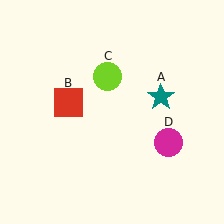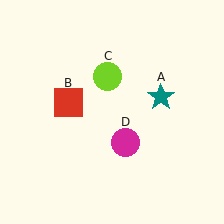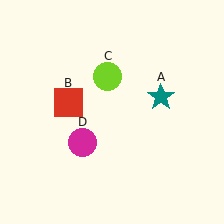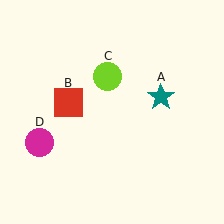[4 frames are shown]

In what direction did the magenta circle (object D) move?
The magenta circle (object D) moved left.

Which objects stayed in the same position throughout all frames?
Teal star (object A) and red square (object B) and lime circle (object C) remained stationary.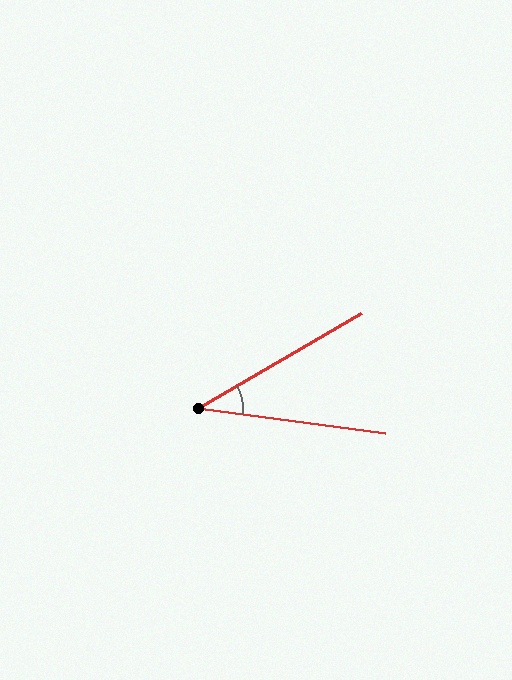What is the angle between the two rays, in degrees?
Approximately 38 degrees.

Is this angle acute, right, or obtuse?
It is acute.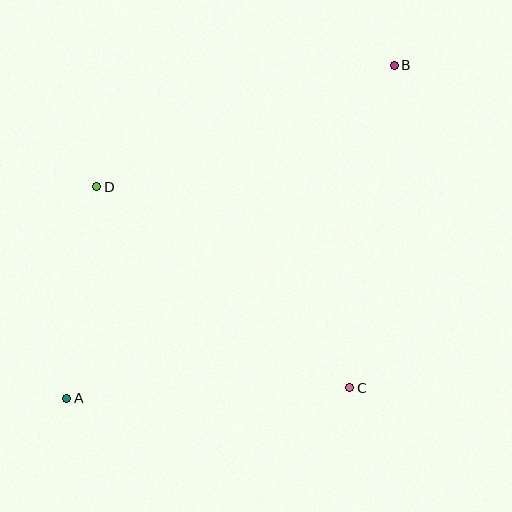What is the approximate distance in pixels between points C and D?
The distance between C and D is approximately 323 pixels.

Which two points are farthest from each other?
Points A and B are farthest from each other.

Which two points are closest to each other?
Points A and D are closest to each other.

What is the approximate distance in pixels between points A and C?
The distance between A and C is approximately 283 pixels.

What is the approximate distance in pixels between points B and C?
The distance between B and C is approximately 326 pixels.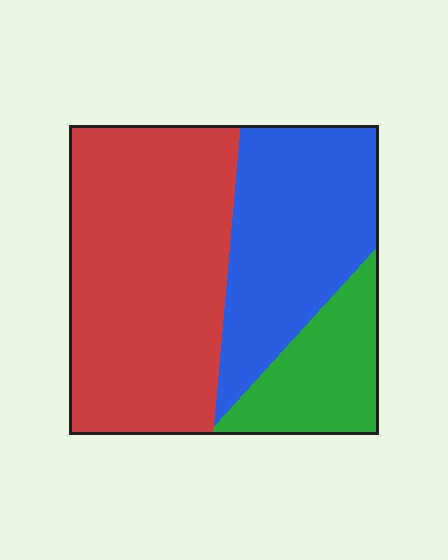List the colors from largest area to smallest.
From largest to smallest: red, blue, green.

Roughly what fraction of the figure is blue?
Blue takes up between a quarter and a half of the figure.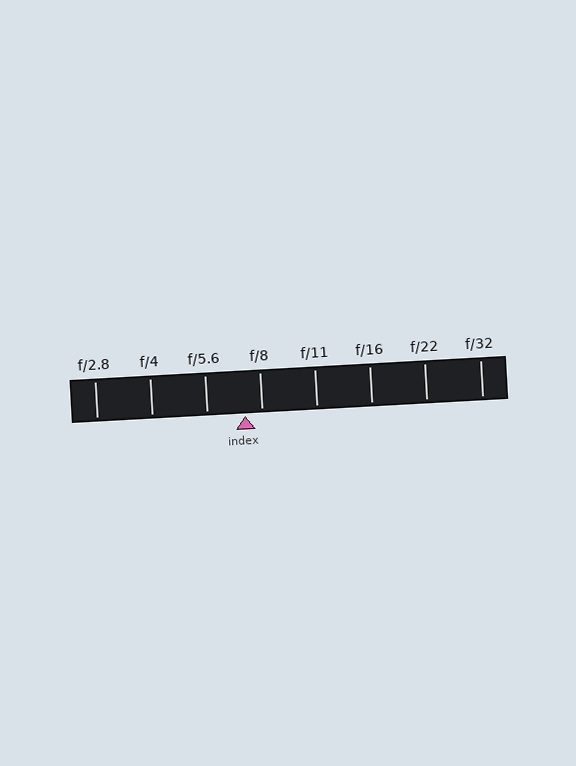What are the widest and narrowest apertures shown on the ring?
The widest aperture shown is f/2.8 and the narrowest is f/32.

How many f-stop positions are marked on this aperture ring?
There are 8 f-stop positions marked.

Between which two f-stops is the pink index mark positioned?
The index mark is between f/5.6 and f/8.